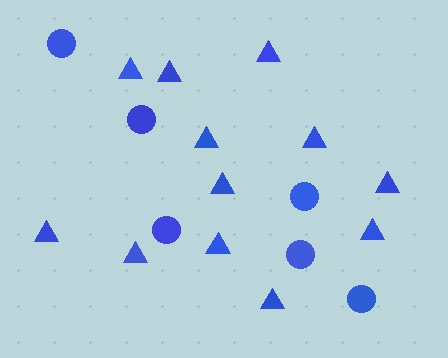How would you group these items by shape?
There are 2 groups: one group of triangles (12) and one group of circles (6).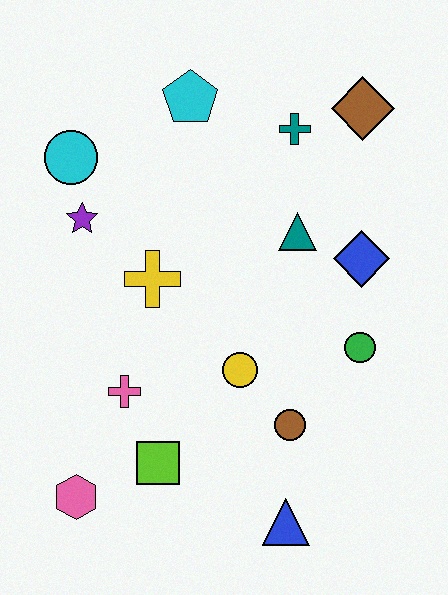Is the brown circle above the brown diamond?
No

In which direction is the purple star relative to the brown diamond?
The purple star is to the left of the brown diamond.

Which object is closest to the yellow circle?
The brown circle is closest to the yellow circle.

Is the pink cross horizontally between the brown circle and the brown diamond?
No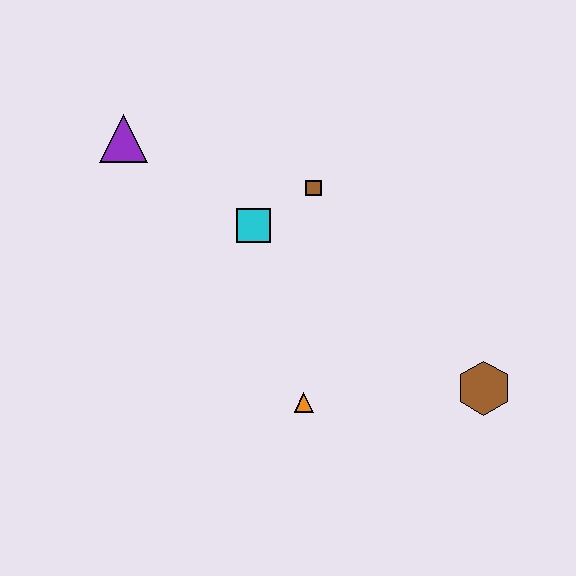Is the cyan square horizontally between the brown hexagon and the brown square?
No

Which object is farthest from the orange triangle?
The purple triangle is farthest from the orange triangle.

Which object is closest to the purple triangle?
The cyan square is closest to the purple triangle.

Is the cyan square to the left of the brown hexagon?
Yes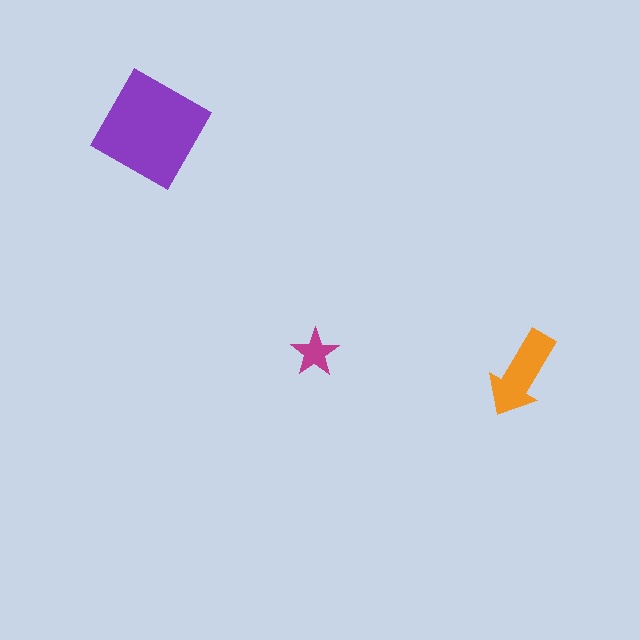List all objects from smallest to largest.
The magenta star, the orange arrow, the purple diamond.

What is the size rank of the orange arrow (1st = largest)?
2nd.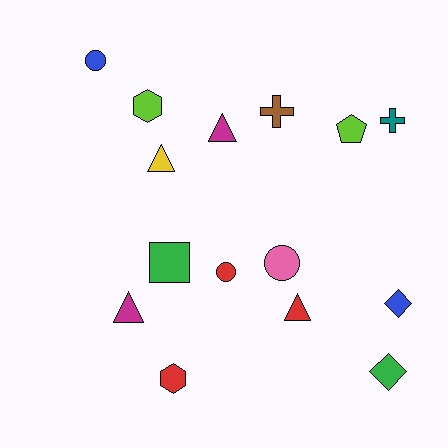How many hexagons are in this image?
There are 2 hexagons.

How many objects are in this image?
There are 15 objects.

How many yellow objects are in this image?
There is 1 yellow object.